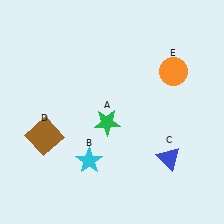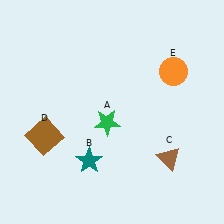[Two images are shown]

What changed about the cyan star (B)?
In Image 1, B is cyan. In Image 2, it changed to teal.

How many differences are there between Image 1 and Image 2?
There are 2 differences between the two images.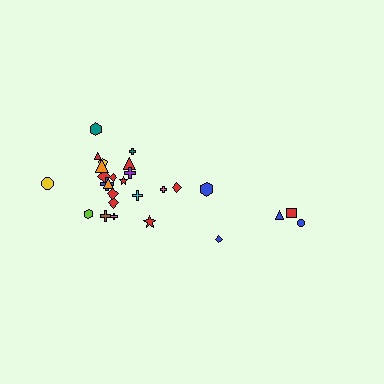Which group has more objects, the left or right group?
The left group.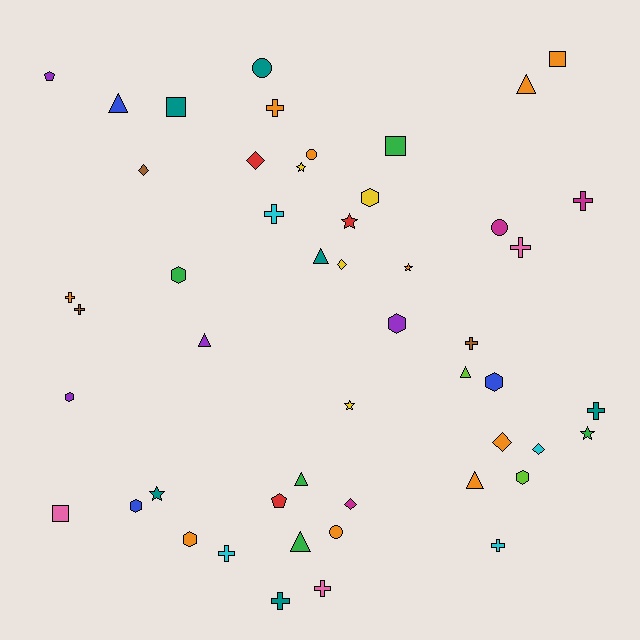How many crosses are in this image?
There are 12 crosses.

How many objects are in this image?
There are 50 objects.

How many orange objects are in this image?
There are 10 orange objects.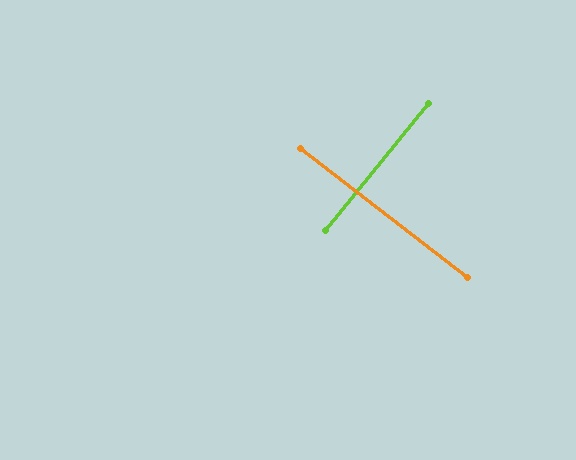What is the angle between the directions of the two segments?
Approximately 89 degrees.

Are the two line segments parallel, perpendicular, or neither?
Perpendicular — they meet at approximately 89°.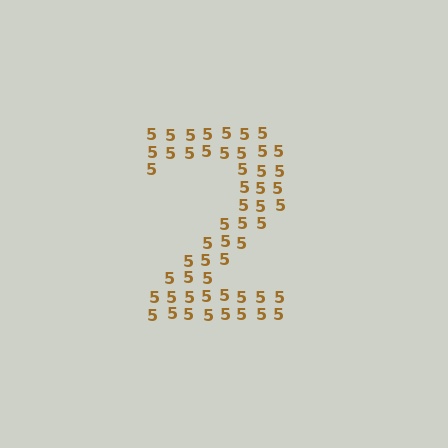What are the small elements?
The small elements are digit 5's.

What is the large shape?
The large shape is the digit 2.